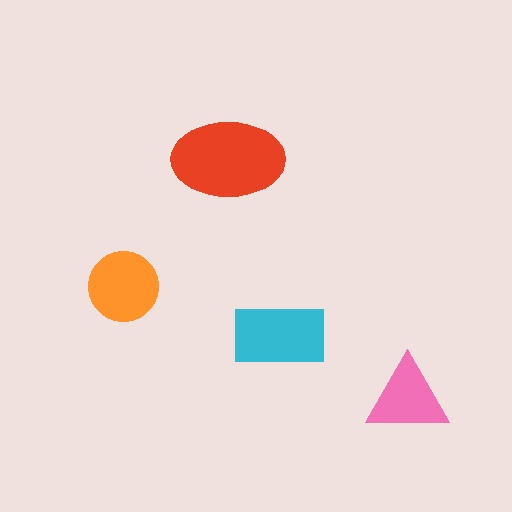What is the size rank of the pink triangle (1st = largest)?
4th.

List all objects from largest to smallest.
The red ellipse, the cyan rectangle, the orange circle, the pink triangle.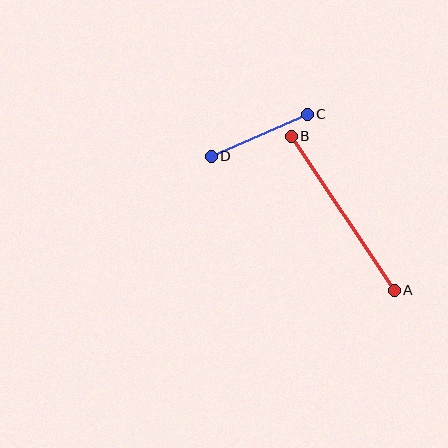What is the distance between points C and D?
The distance is approximately 105 pixels.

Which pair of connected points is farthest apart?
Points A and B are farthest apart.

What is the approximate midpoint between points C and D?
The midpoint is at approximately (259, 135) pixels.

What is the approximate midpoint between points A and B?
The midpoint is at approximately (343, 213) pixels.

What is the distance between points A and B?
The distance is approximately 185 pixels.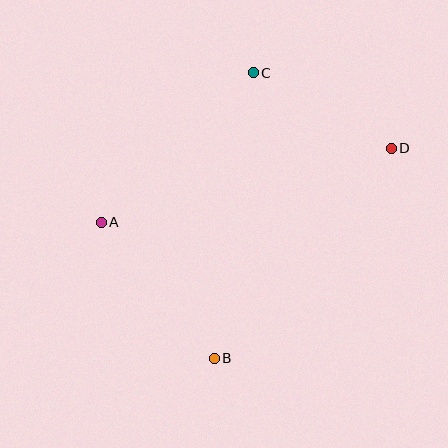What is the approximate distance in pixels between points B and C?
The distance between B and C is approximately 288 pixels.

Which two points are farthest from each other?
Points A and D are farthest from each other.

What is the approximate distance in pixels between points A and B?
The distance between A and B is approximately 177 pixels.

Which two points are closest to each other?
Points C and D are closest to each other.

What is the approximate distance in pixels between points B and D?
The distance between B and D is approximately 275 pixels.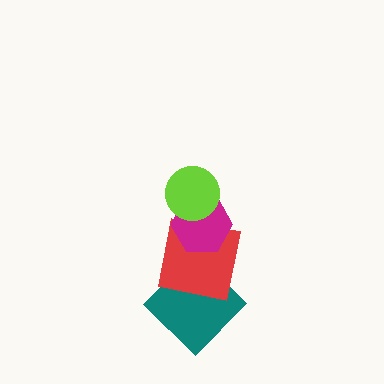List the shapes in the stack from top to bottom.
From top to bottom: the lime circle, the magenta hexagon, the red square, the teal diamond.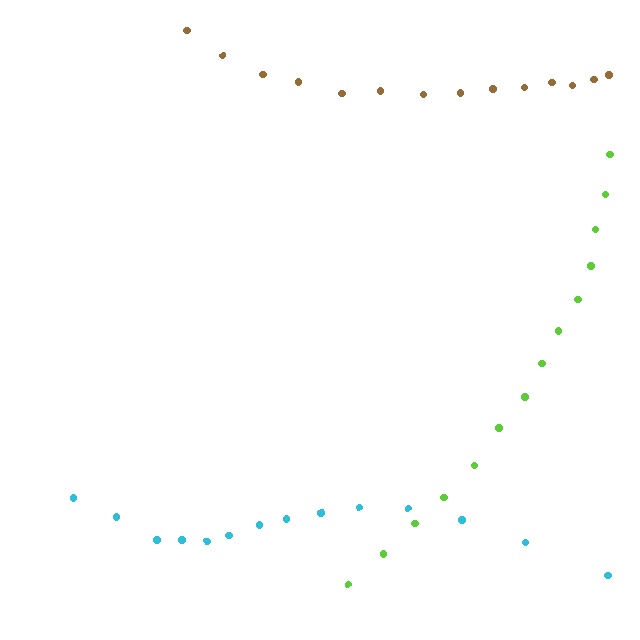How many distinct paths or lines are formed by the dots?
There are 3 distinct paths.